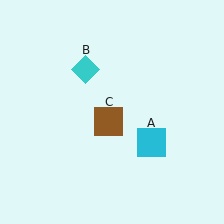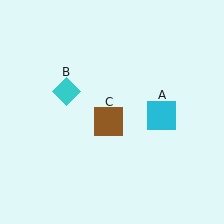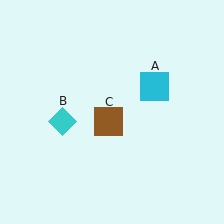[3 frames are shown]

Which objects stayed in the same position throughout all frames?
Brown square (object C) remained stationary.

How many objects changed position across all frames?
2 objects changed position: cyan square (object A), cyan diamond (object B).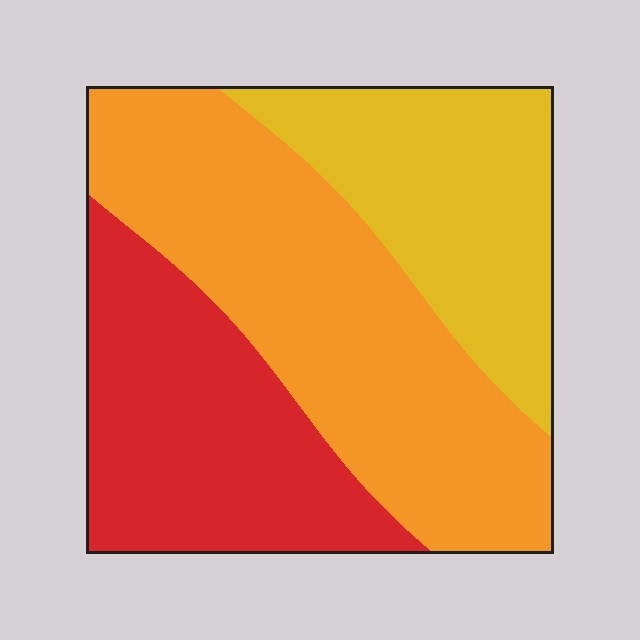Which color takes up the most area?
Orange, at roughly 45%.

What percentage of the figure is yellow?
Yellow takes up about one quarter (1/4) of the figure.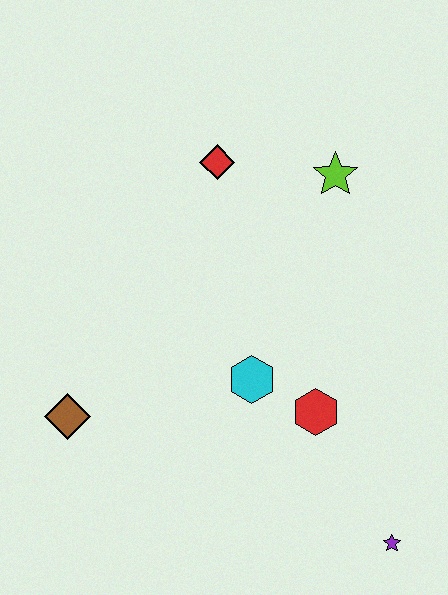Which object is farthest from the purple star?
The red diamond is farthest from the purple star.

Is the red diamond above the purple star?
Yes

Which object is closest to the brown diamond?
The cyan hexagon is closest to the brown diamond.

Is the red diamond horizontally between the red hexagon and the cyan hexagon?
No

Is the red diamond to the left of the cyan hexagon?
Yes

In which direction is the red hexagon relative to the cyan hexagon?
The red hexagon is to the right of the cyan hexagon.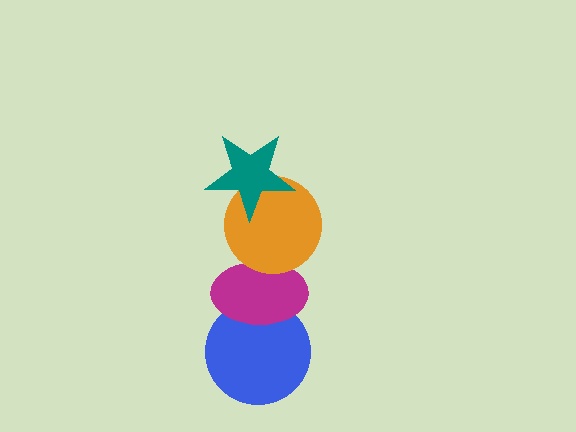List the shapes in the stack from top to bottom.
From top to bottom: the teal star, the orange circle, the magenta ellipse, the blue circle.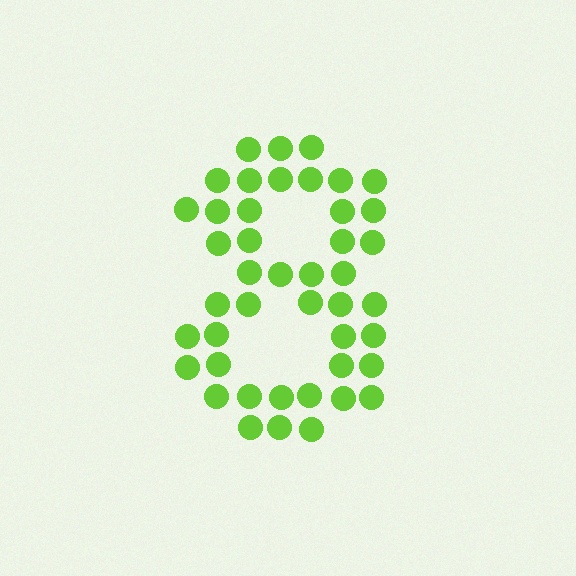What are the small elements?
The small elements are circles.